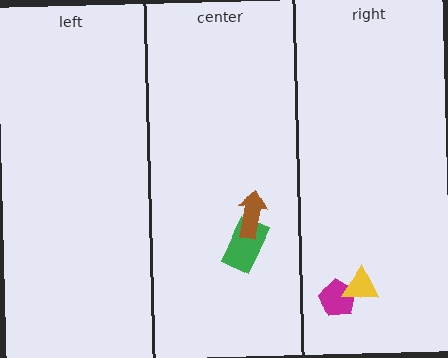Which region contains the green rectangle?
The center region.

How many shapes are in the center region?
2.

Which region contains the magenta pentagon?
The right region.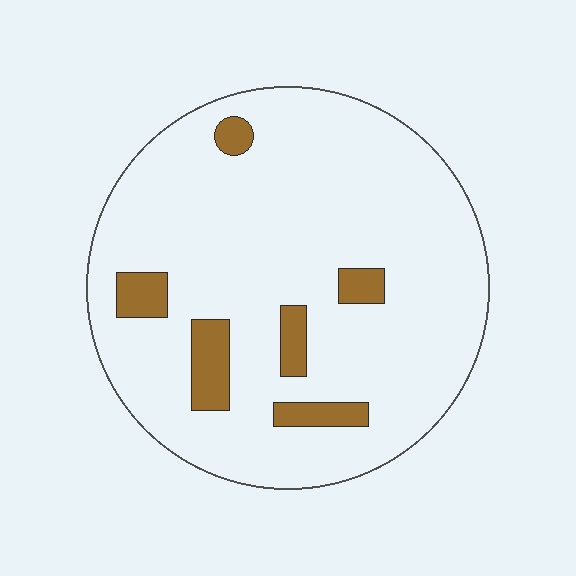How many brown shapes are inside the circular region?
6.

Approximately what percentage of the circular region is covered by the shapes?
Approximately 10%.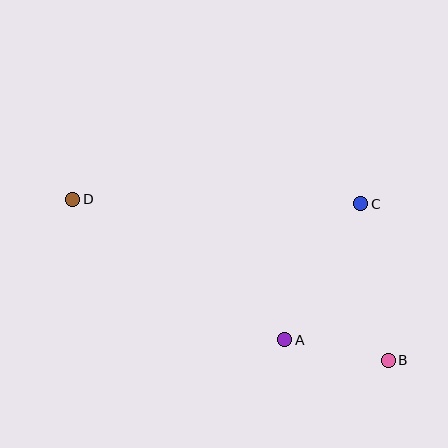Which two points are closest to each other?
Points A and B are closest to each other.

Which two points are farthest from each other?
Points B and D are farthest from each other.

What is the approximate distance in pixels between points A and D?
The distance between A and D is approximately 254 pixels.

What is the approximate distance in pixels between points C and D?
The distance between C and D is approximately 288 pixels.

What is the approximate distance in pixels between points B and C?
The distance between B and C is approximately 159 pixels.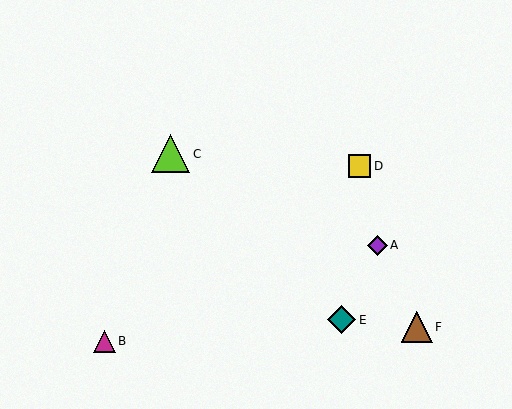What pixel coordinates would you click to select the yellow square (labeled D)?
Click at (359, 166) to select the yellow square D.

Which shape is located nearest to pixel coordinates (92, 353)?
The magenta triangle (labeled B) at (104, 341) is nearest to that location.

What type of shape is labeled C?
Shape C is a lime triangle.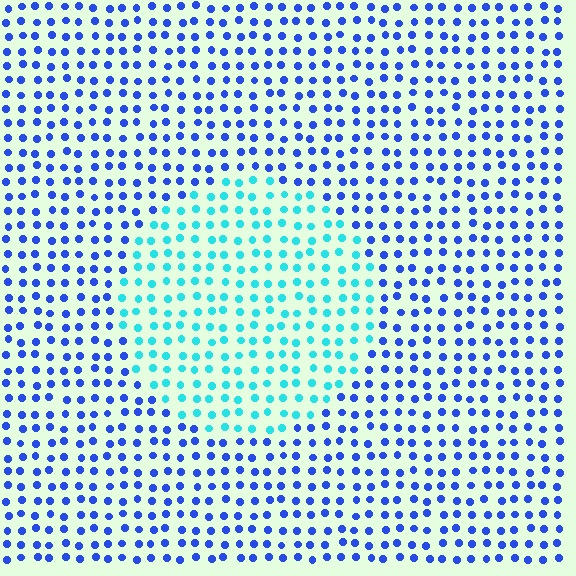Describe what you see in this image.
The image is filled with small blue elements in a uniform arrangement. A circle-shaped region is visible where the elements are tinted to a slightly different hue, forming a subtle color boundary.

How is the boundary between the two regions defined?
The boundary is defined purely by a slight shift in hue (about 48 degrees). Spacing, size, and orientation are identical on both sides.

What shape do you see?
I see a circle.